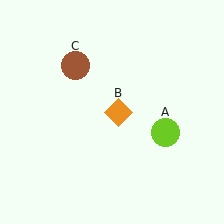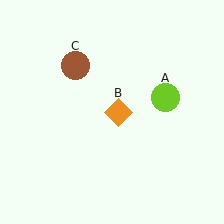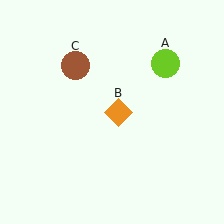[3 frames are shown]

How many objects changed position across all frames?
1 object changed position: lime circle (object A).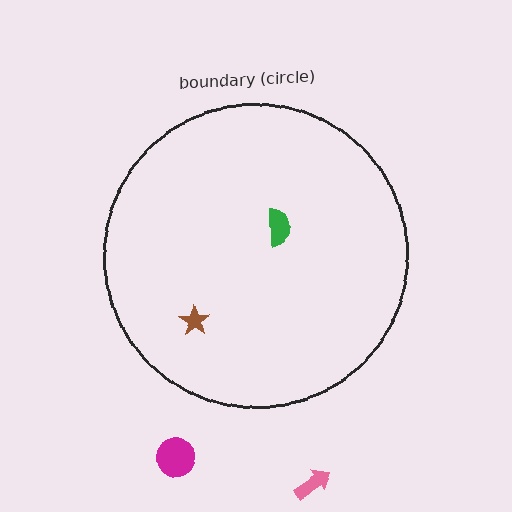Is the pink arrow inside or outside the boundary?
Outside.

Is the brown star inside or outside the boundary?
Inside.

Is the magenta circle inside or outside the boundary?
Outside.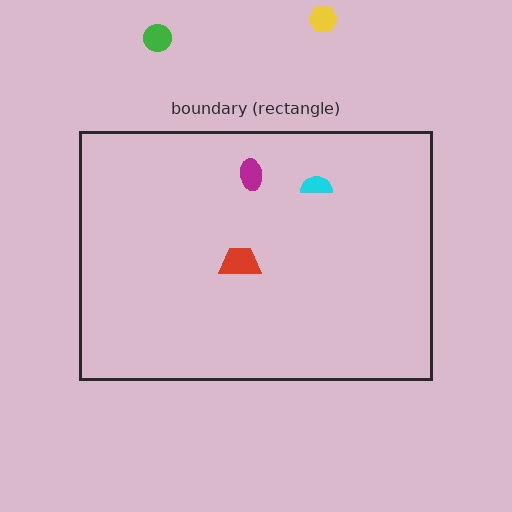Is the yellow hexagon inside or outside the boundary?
Outside.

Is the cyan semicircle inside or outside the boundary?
Inside.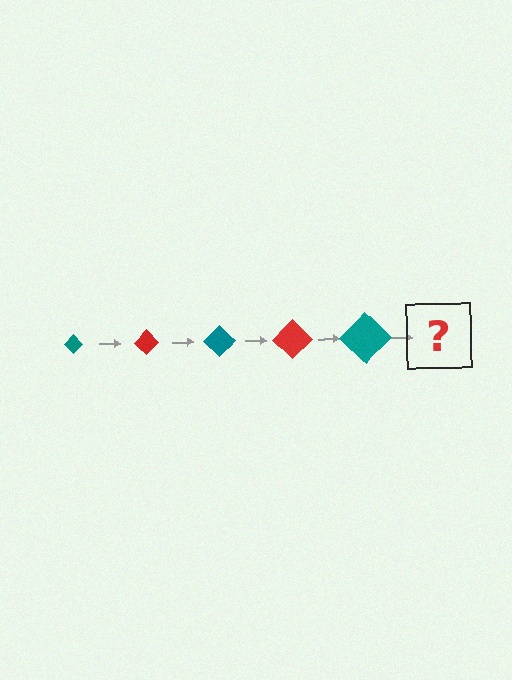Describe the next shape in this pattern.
It should be a red diamond, larger than the previous one.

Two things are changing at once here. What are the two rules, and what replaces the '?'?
The two rules are that the diamond grows larger each step and the color cycles through teal and red. The '?' should be a red diamond, larger than the previous one.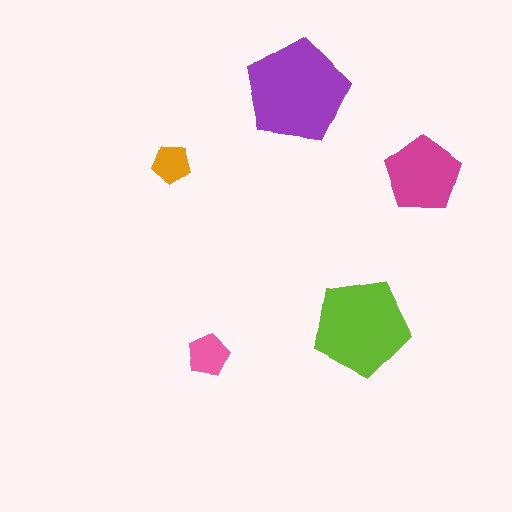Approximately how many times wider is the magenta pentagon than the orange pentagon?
About 2 times wider.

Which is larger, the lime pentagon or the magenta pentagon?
The lime one.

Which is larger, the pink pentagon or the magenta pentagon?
The magenta one.